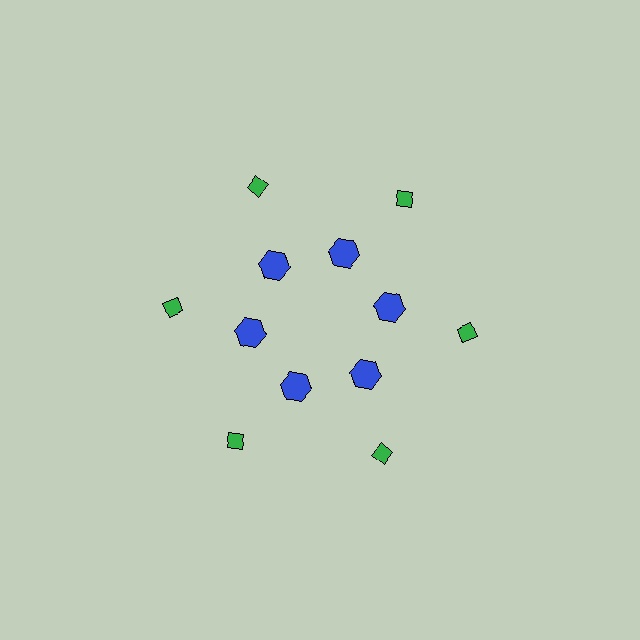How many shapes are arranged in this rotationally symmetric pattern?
There are 12 shapes, arranged in 6 groups of 2.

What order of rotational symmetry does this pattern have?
This pattern has 6-fold rotational symmetry.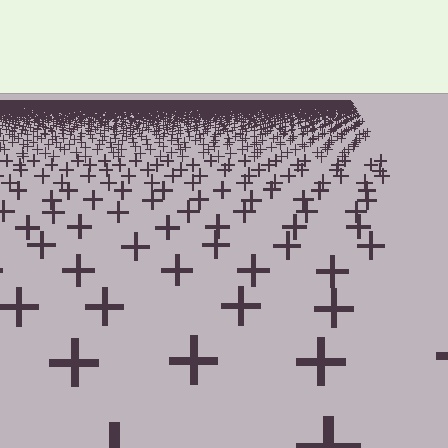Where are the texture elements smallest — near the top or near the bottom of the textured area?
Near the top.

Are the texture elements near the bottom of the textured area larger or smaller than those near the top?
Larger. Near the bottom, elements are closer to the viewer and appear at a bigger on-screen size.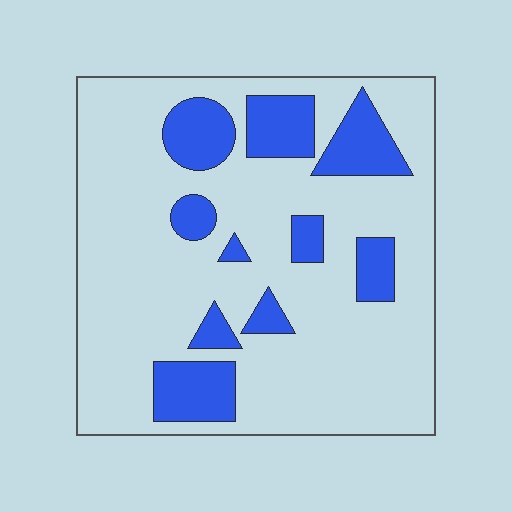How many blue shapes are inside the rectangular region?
10.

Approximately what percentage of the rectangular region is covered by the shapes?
Approximately 20%.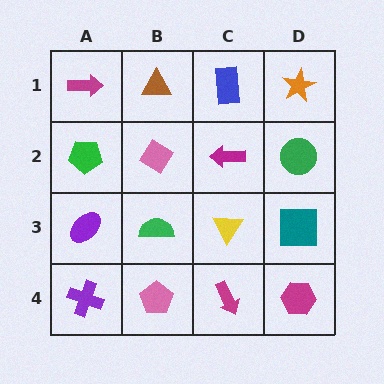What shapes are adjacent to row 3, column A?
A green pentagon (row 2, column A), a purple cross (row 4, column A), a green semicircle (row 3, column B).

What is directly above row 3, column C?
A magenta arrow.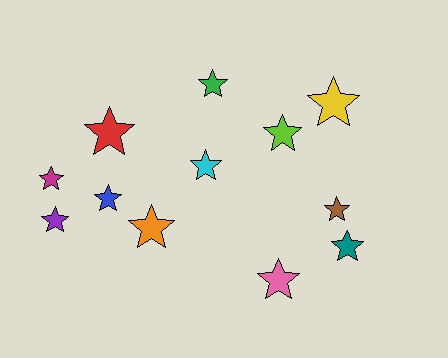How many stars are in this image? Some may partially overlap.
There are 12 stars.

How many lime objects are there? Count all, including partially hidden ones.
There is 1 lime object.